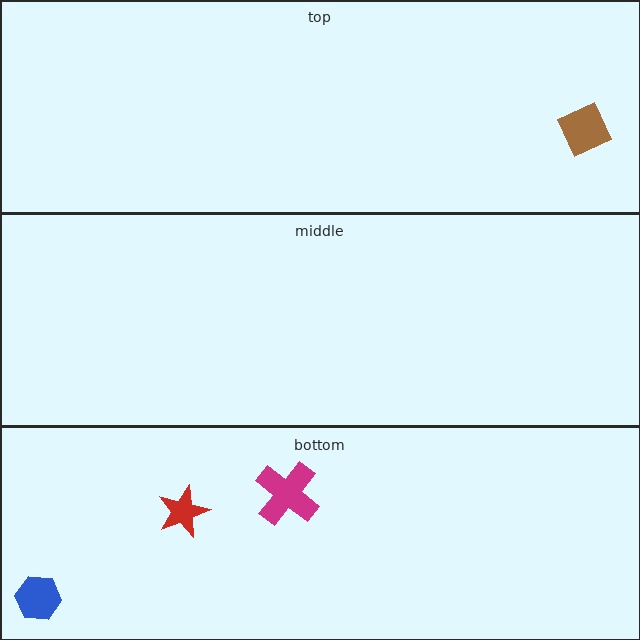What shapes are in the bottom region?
The red star, the blue hexagon, the magenta cross.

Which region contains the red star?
The bottom region.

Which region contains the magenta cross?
The bottom region.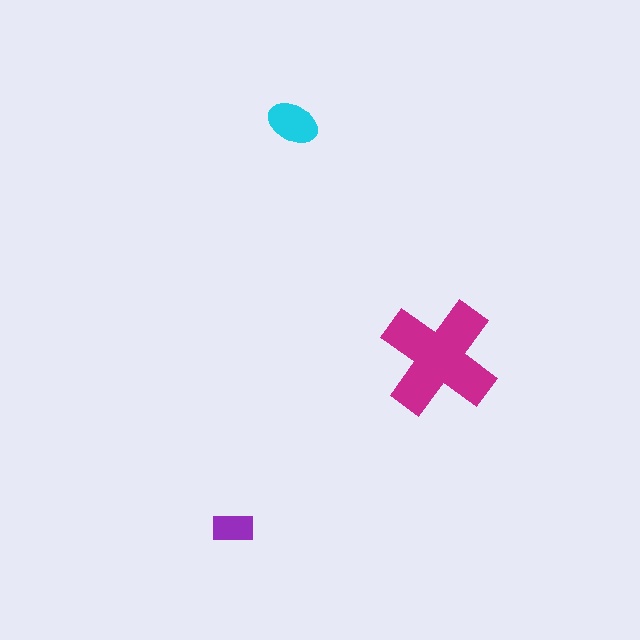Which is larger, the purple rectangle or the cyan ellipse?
The cyan ellipse.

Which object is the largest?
The magenta cross.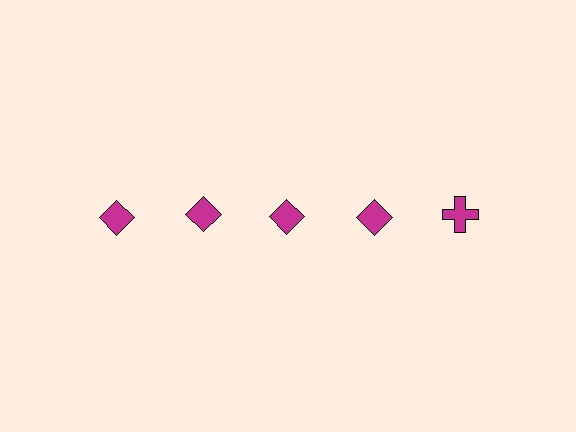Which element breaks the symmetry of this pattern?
The magenta cross in the top row, rightmost column breaks the symmetry. All other shapes are magenta diamonds.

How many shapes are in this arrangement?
There are 5 shapes arranged in a grid pattern.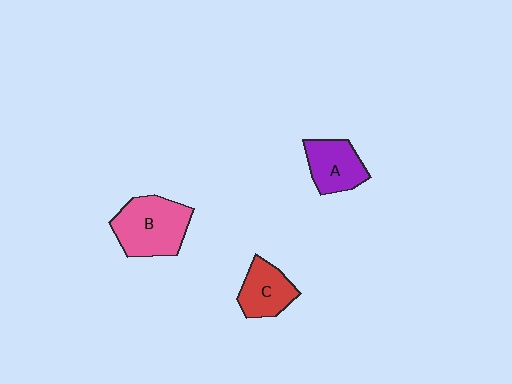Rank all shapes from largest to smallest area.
From largest to smallest: B (pink), A (purple), C (red).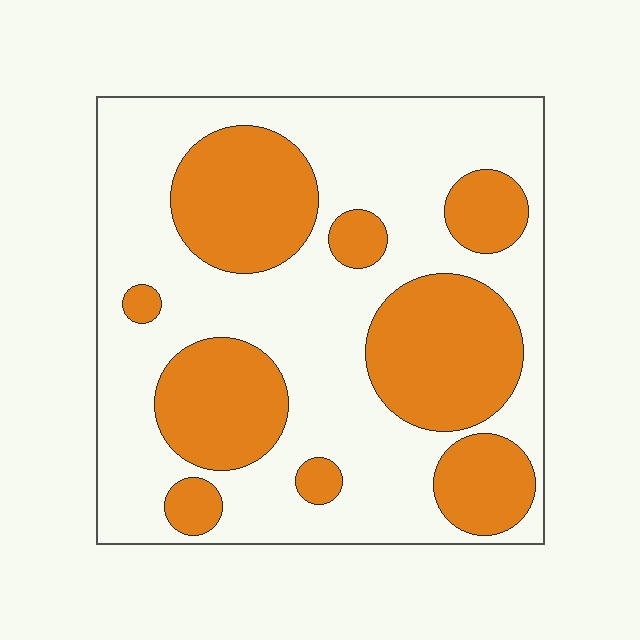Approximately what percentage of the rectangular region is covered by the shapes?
Approximately 35%.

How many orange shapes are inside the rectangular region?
9.